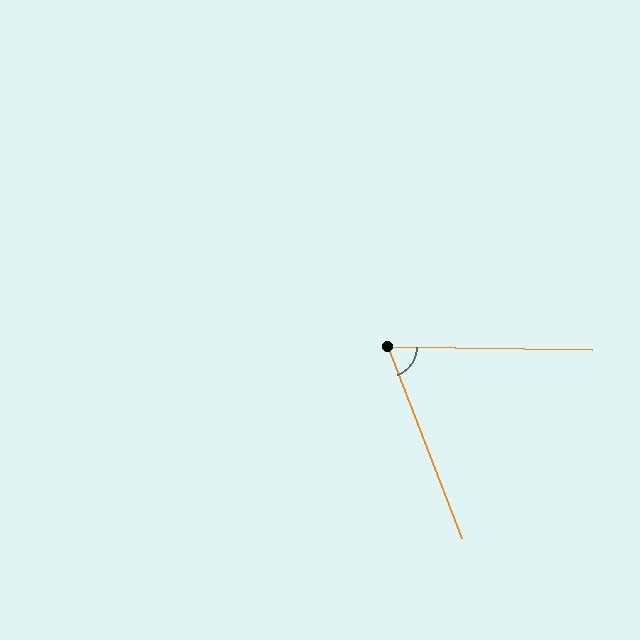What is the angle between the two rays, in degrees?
Approximately 68 degrees.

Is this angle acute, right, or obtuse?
It is acute.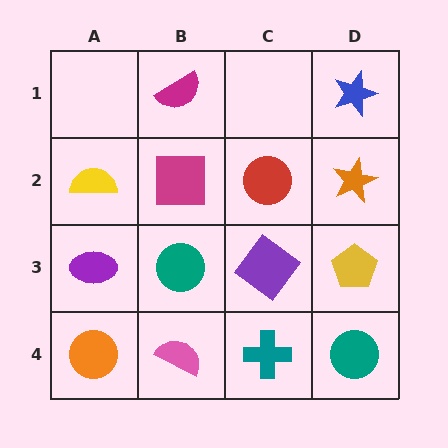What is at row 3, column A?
A purple ellipse.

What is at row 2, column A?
A yellow semicircle.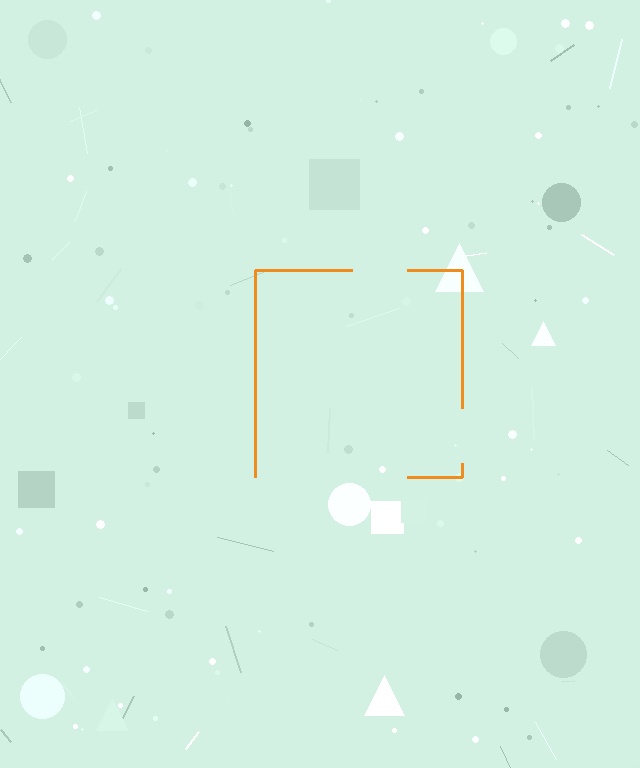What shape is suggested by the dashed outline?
The dashed outline suggests a square.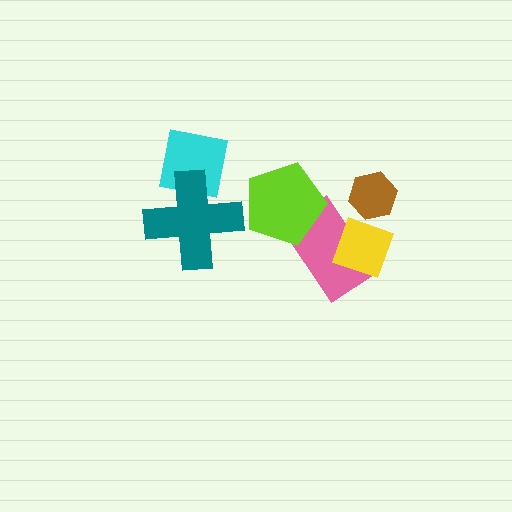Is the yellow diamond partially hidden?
Yes, it is partially covered by another shape.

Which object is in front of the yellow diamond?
The brown hexagon is in front of the yellow diamond.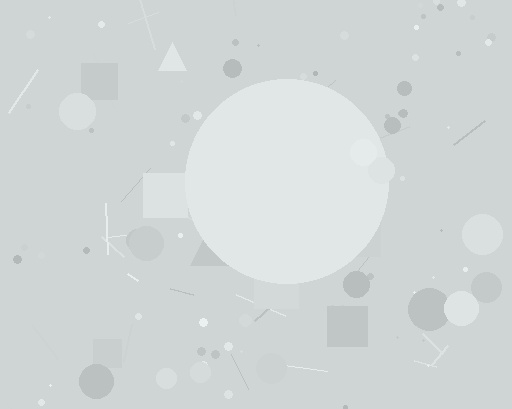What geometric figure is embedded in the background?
A circle is embedded in the background.